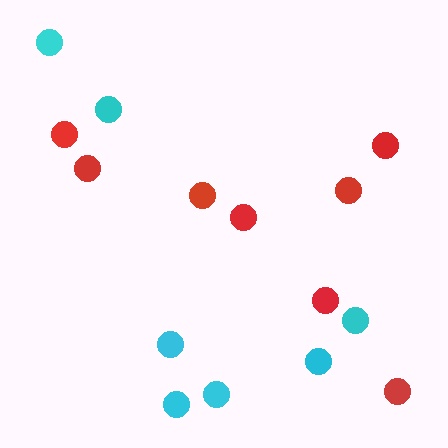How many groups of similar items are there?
There are 2 groups: one group of cyan circles (7) and one group of red circles (8).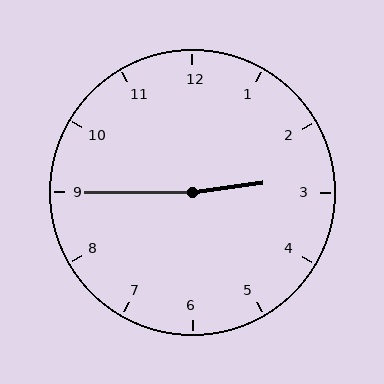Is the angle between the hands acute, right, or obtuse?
It is obtuse.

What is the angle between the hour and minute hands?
Approximately 172 degrees.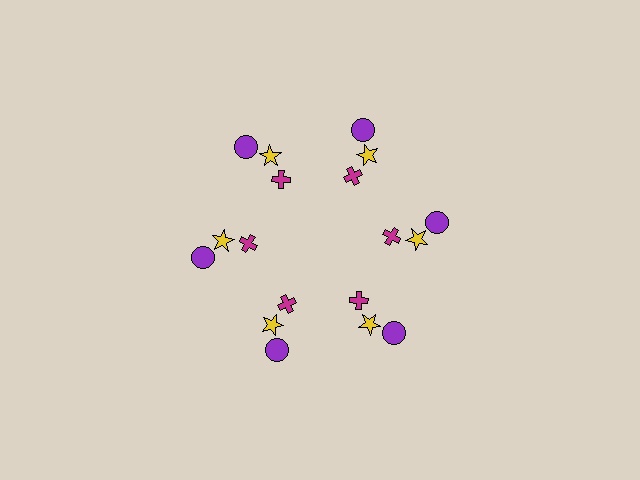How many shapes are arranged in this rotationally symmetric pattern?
There are 18 shapes, arranged in 6 groups of 3.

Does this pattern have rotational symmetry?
Yes, this pattern has 6-fold rotational symmetry. It looks the same after rotating 60 degrees around the center.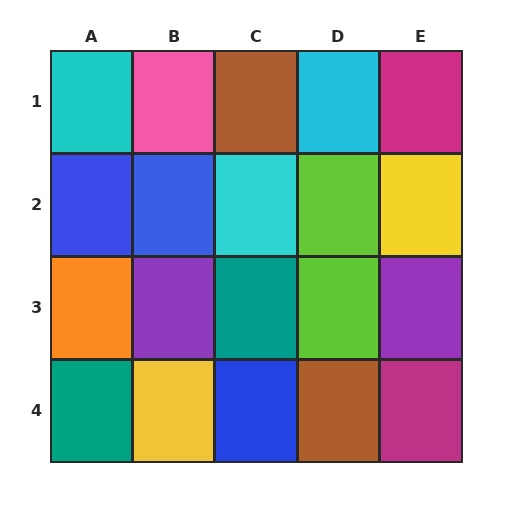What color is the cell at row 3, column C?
Teal.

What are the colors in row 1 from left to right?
Cyan, pink, brown, cyan, magenta.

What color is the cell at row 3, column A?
Orange.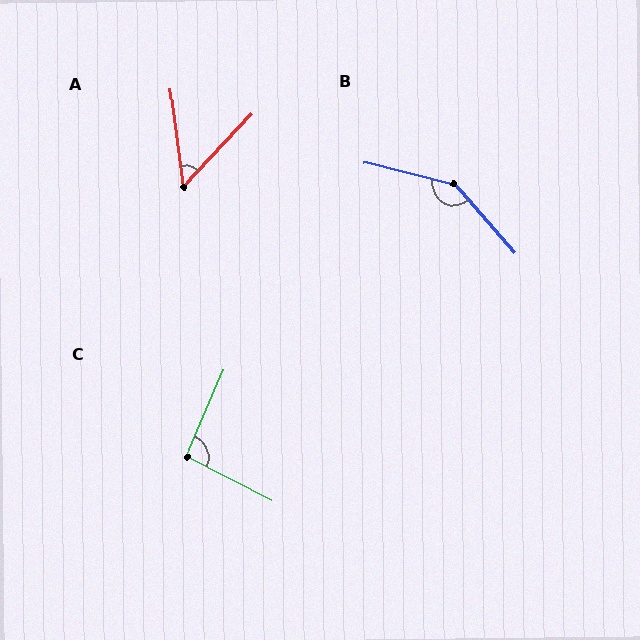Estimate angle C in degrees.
Approximately 94 degrees.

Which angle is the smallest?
A, at approximately 51 degrees.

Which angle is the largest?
B, at approximately 145 degrees.